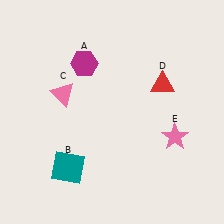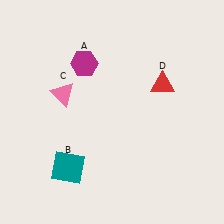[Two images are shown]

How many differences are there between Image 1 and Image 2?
There is 1 difference between the two images.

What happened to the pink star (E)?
The pink star (E) was removed in Image 2. It was in the bottom-right area of Image 1.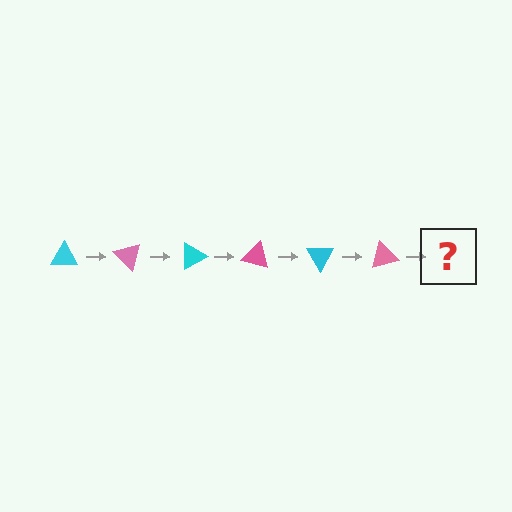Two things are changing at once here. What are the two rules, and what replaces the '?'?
The two rules are that it rotates 45 degrees each step and the color cycles through cyan and pink. The '?' should be a cyan triangle, rotated 270 degrees from the start.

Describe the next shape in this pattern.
It should be a cyan triangle, rotated 270 degrees from the start.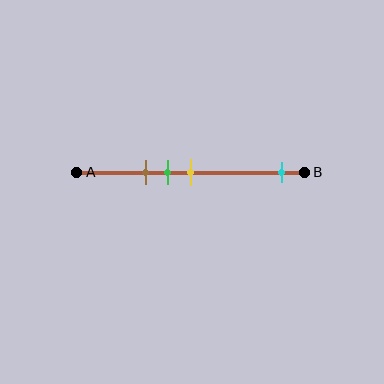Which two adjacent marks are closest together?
The green and yellow marks are the closest adjacent pair.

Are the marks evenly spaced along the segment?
No, the marks are not evenly spaced.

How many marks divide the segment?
There are 4 marks dividing the segment.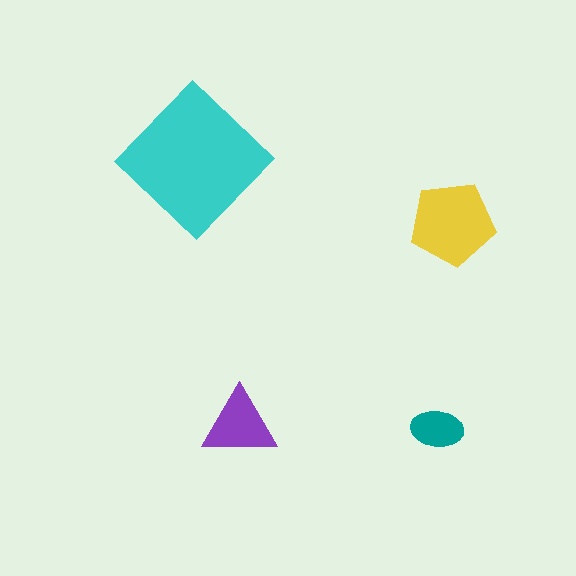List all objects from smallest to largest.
The teal ellipse, the purple triangle, the yellow pentagon, the cyan diamond.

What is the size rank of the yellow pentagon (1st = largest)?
2nd.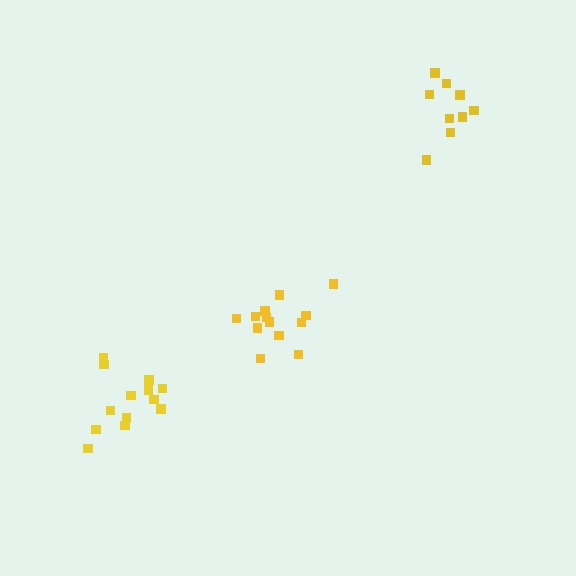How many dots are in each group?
Group 1: 13 dots, Group 2: 9 dots, Group 3: 13 dots (35 total).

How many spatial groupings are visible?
There are 3 spatial groupings.